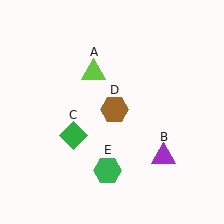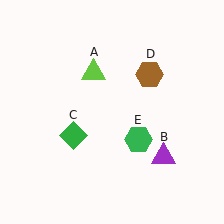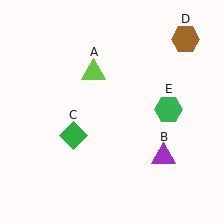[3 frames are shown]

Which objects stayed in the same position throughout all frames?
Lime triangle (object A) and purple triangle (object B) and green diamond (object C) remained stationary.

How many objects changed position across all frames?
2 objects changed position: brown hexagon (object D), green hexagon (object E).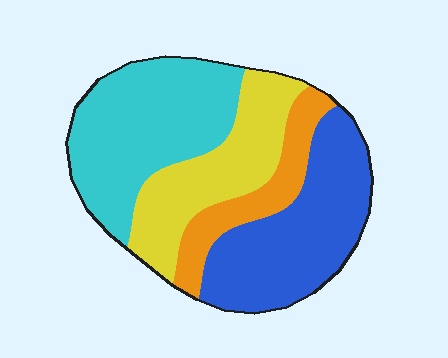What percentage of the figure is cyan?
Cyan covers about 35% of the figure.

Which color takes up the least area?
Orange, at roughly 15%.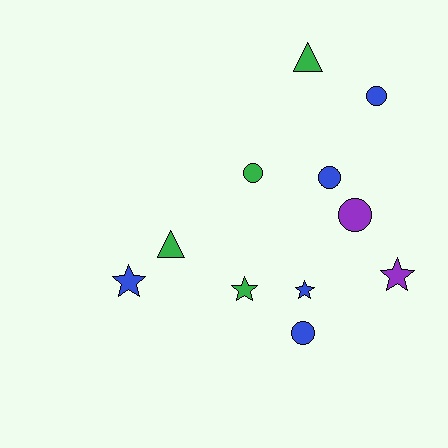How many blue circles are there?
There are 3 blue circles.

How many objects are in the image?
There are 11 objects.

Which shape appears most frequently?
Circle, with 5 objects.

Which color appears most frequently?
Blue, with 5 objects.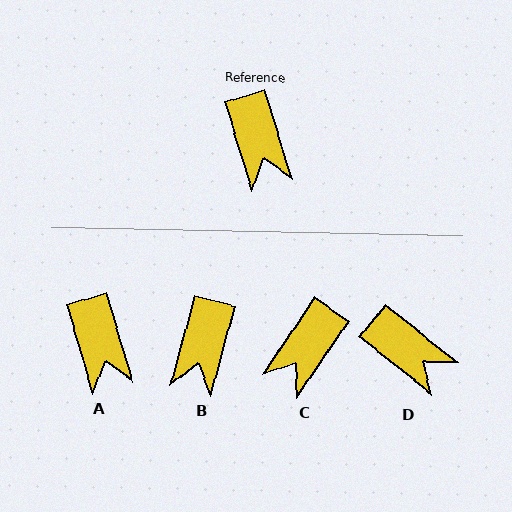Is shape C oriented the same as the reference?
No, it is off by about 51 degrees.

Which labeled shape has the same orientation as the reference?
A.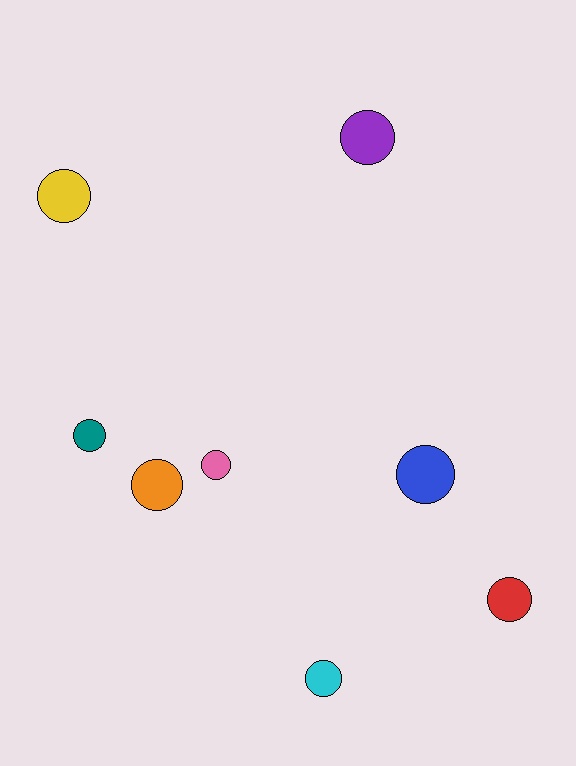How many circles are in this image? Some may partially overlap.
There are 8 circles.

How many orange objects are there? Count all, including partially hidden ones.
There is 1 orange object.